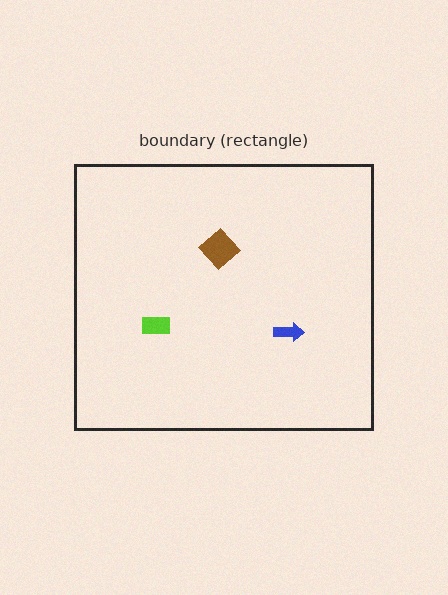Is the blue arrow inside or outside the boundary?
Inside.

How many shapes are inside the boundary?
3 inside, 0 outside.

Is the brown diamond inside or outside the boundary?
Inside.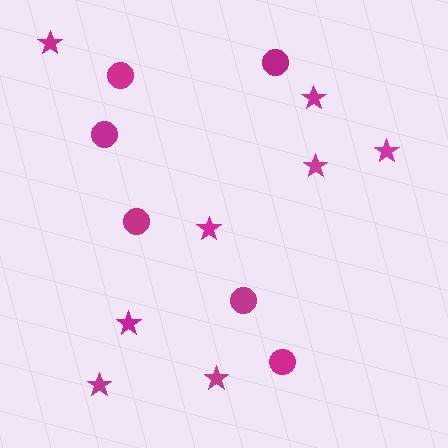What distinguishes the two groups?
There are 2 groups: one group of circles (6) and one group of stars (8).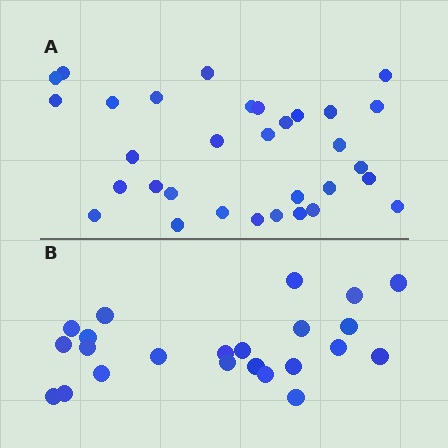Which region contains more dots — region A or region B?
Region A (the top region) has more dots.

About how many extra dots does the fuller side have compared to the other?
Region A has roughly 8 or so more dots than region B.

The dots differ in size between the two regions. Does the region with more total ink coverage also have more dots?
No. Region B has more total ink coverage because its dots are larger, but region A actually contains more individual dots. Total area can be misleading — the number of items is what matters here.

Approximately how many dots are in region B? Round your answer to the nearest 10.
About 20 dots. (The exact count is 23, which rounds to 20.)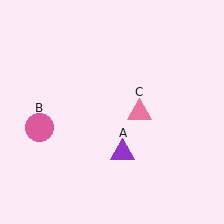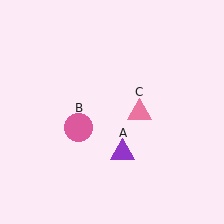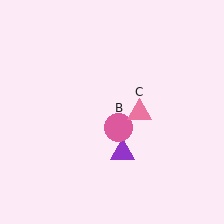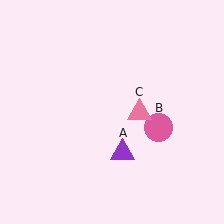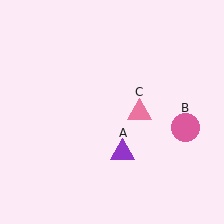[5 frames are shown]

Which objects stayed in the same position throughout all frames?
Purple triangle (object A) and pink triangle (object C) remained stationary.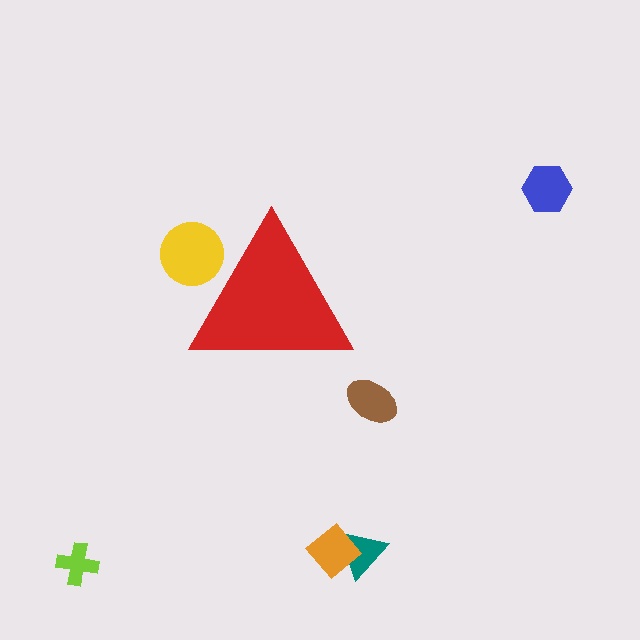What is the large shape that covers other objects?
A red triangle.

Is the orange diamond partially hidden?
No, the orange diamond is fully visible.